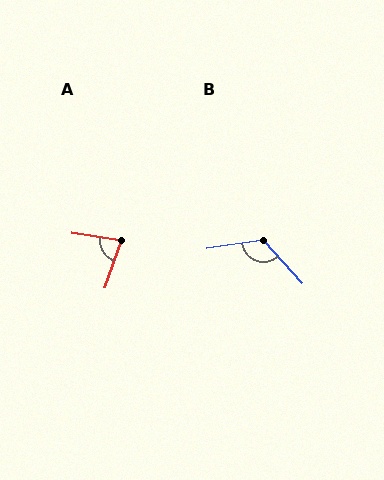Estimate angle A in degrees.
Approximately 79 degrees.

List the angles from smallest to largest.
A (79°), B (123°).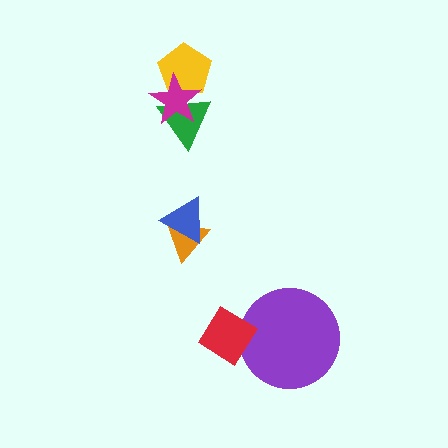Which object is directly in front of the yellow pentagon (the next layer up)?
The green triangle is directly in front of the yellow pentagon.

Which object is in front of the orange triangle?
The blue triangle is in front of the orange triangle.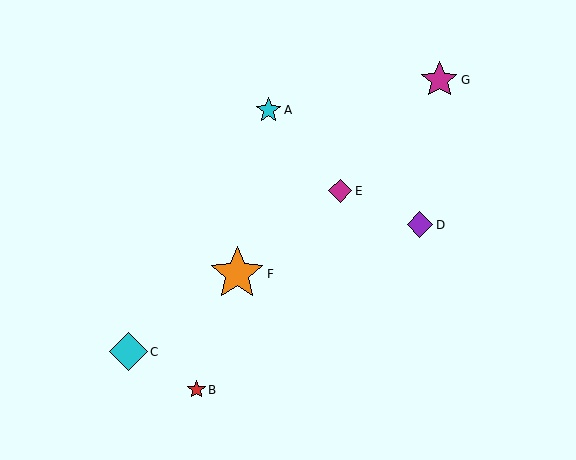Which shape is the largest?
The orange star (labeled F) is the largest.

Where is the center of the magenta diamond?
The center of the magenta diamond is at (340, 191).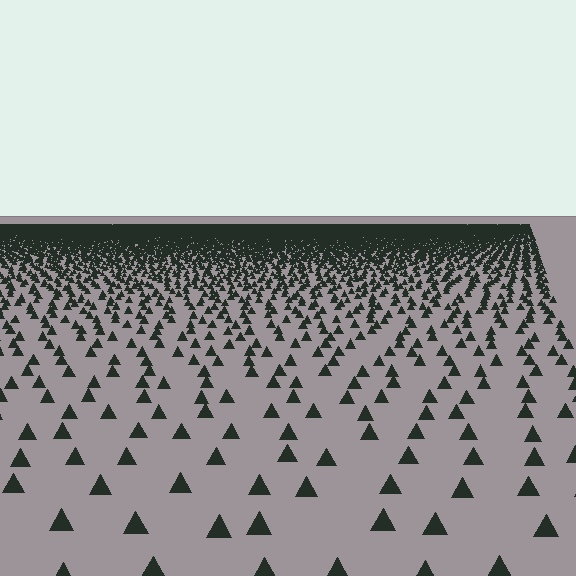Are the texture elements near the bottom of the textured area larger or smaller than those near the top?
Larger. Near the bottom, elements are closer to the viewer and appear at a bigger on-screen size.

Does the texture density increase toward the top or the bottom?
Density increases toward the top.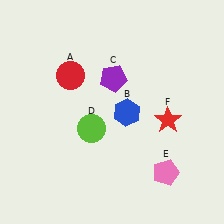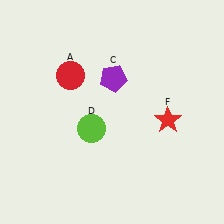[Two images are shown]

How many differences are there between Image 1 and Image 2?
There are 2 differences between the two images.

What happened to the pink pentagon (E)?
The pink pentagon (E) was removed in Image 2. It was in the bottom-right area of Image 1.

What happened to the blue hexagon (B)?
The blue hexagon (B) was removed in Image 2. It was in the bottom-right area of Image 1.